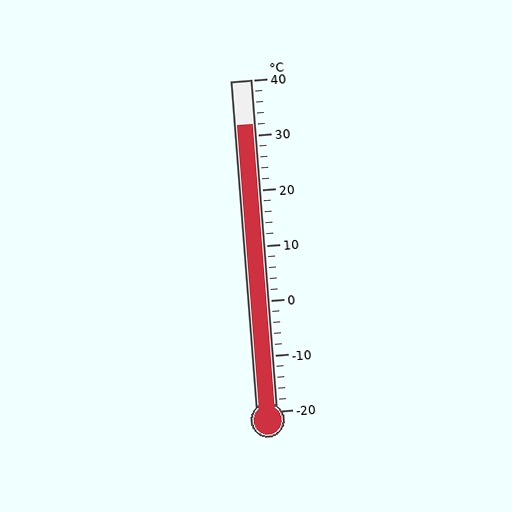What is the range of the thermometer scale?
The thermometer scale ranges from -20°C to 40°C.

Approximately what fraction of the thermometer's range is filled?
The thermometer is filled to approximately 85% of its range.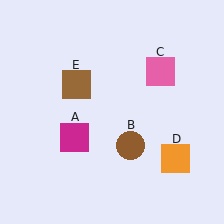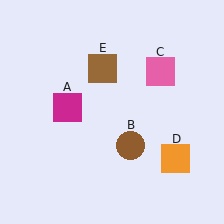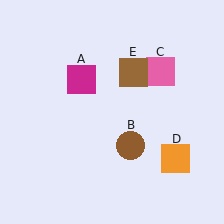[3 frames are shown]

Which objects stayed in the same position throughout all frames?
Brown circle (object B) and pink square (object C) and orange square (object D) remained stationary.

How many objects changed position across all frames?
2 objects changed position: magenta square (object A), brown square (object E).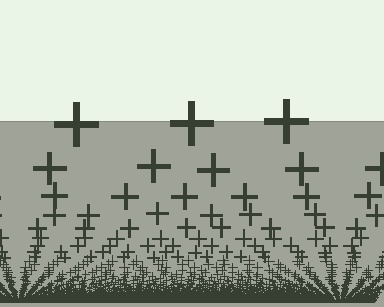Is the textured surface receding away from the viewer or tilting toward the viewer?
The surface appears to tilt toward the viewer. Texture elements get larger and sparser toward the top.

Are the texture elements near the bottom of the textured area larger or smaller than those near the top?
Smaller. The gradient is inverted — elements near the bottom are smaller and denser.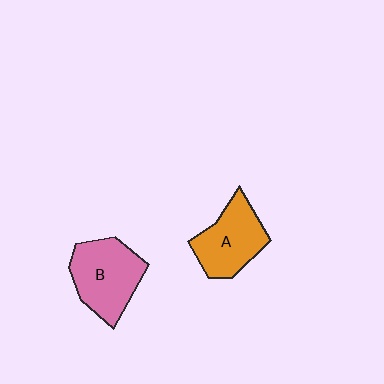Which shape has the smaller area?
Shape A (orange).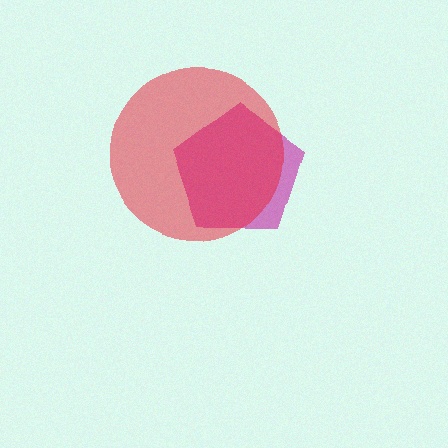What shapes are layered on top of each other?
The layered shapes are: a magenta pentagon, a red circle.